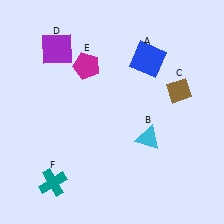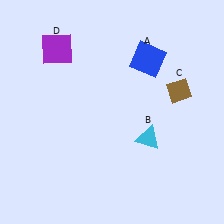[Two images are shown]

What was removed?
The teal cross (F), the magenta pentagon (E) were removed in Image 2.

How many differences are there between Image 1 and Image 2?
There are 2 differences between the two images.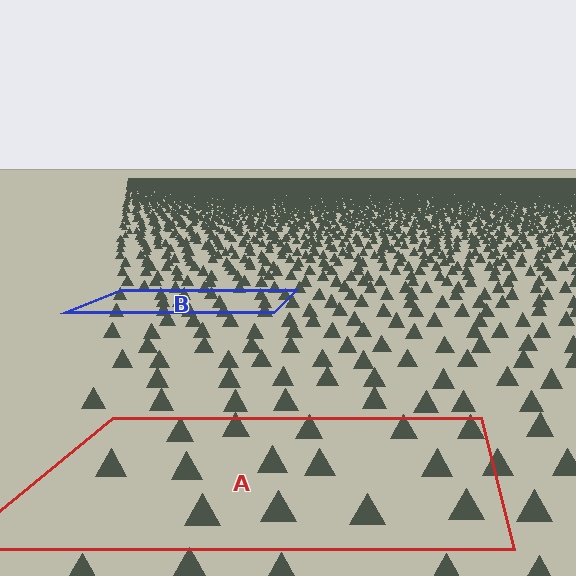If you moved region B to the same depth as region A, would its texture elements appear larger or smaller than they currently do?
They would appear larger. At a closer depth, the same texture elements are projected at a bigger on-screen size.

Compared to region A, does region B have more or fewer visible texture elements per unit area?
Region B has more texture elements per unit area — they are packed more densely because it is farther away.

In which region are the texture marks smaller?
The texture marks are smaller in region B, because it is farther away.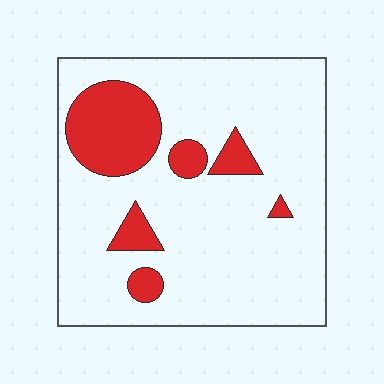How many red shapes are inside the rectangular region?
6.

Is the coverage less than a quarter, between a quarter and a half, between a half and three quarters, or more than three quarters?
Less than a quarter.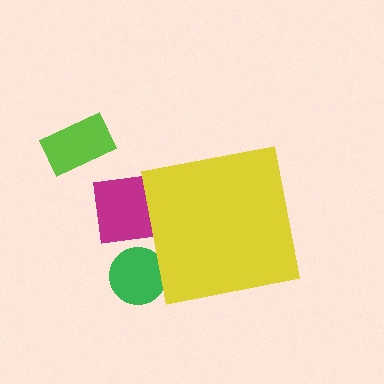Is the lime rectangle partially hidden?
No, the lime rectangle is fully visible.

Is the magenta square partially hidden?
Yes, the magenta square is partially hidden behind the yellow square.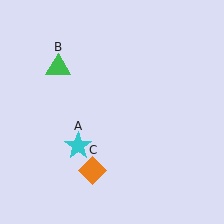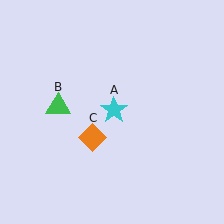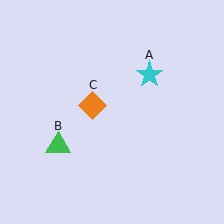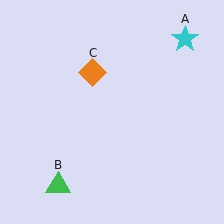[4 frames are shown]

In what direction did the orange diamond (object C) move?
The orange diamond (object C) moved up.